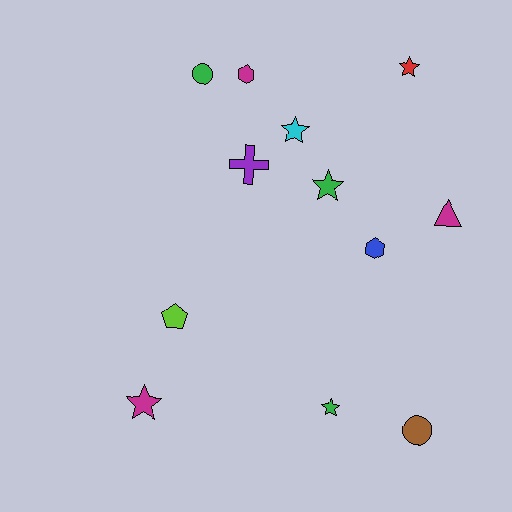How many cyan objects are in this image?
There is 1 cyan object.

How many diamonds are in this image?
There are no diamonds.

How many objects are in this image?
There are 12 objects.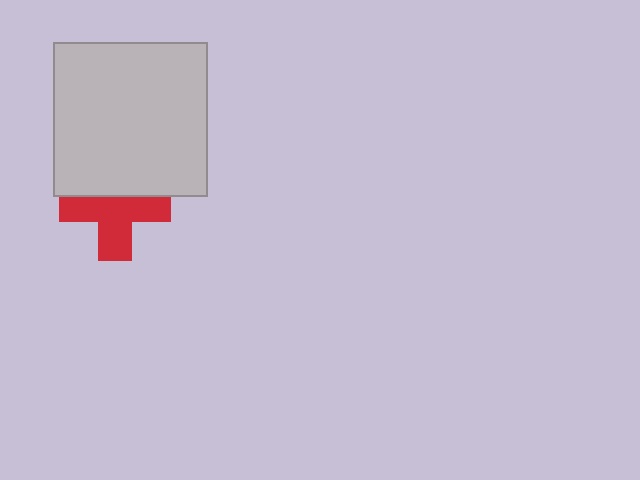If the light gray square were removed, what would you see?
You would see the complete red cross.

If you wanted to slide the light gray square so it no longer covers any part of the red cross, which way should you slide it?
Slide it up — that is the most direct way to separate the two shapes.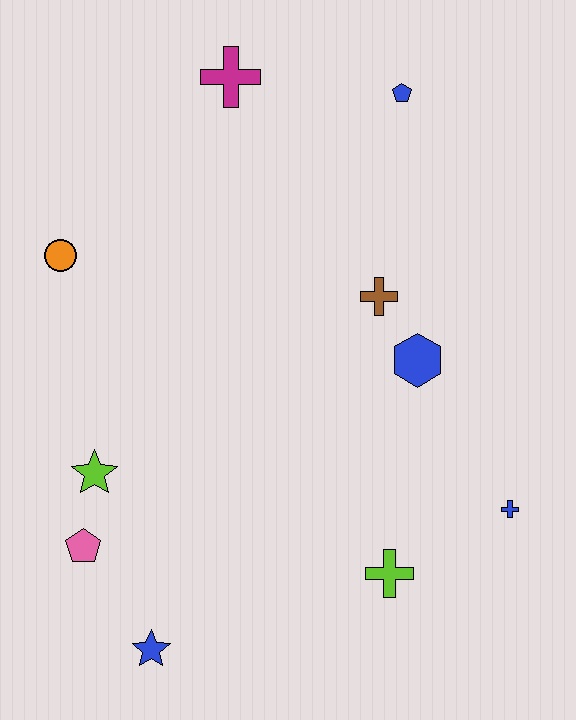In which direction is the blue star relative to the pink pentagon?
The blue star is below the pink pentagon.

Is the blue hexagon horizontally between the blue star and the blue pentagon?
No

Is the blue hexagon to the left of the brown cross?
No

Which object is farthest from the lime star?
The blue pentagon is farthest from the lime star.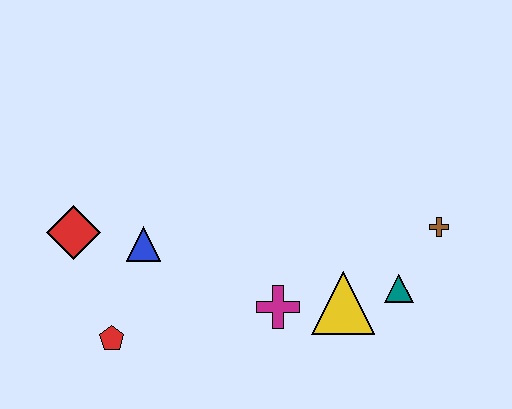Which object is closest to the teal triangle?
The yellow triangle is closest to the teal triangle.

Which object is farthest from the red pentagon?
The brown cross is farthest from the red pentagon.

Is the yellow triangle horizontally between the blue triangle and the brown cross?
Yes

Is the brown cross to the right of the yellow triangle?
Yes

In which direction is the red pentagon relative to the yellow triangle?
The red pentagon is to the left of the yellow triangle.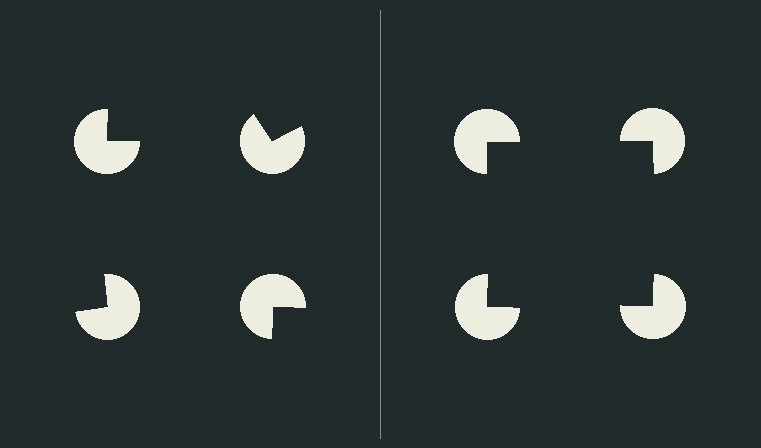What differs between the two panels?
The pac-man discs are positioned identically on both sides; only the wedge orientations differ. On the right they align to a square; on the left they are misaligned.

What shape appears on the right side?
An illusory square.